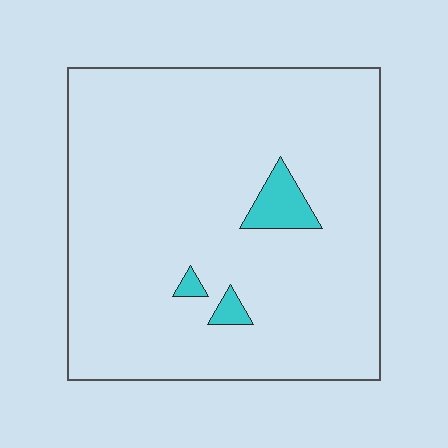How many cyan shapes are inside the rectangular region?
3.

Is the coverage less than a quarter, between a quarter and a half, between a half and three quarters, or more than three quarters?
Less than a quarter.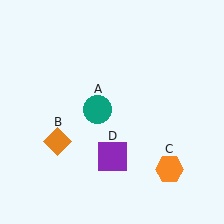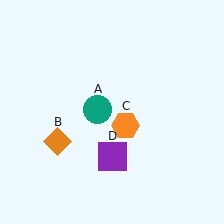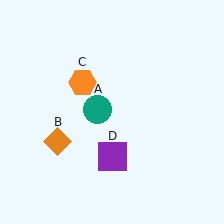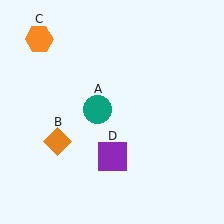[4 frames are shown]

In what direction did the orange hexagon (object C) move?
The orange hexagon (object C) moved up and to the left.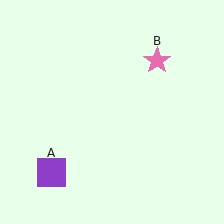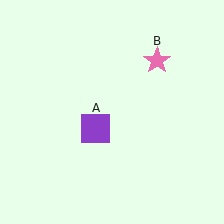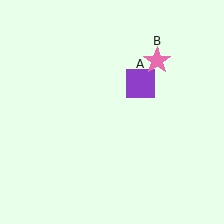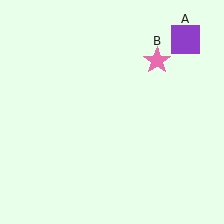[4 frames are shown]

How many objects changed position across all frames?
1 object changed position: purple square (object A).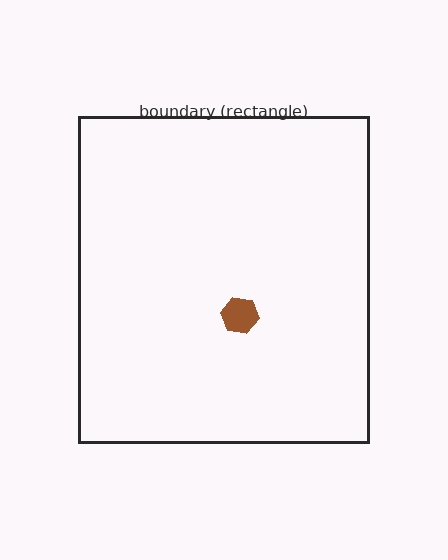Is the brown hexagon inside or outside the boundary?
Inside.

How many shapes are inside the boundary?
1 inside, 0 outside.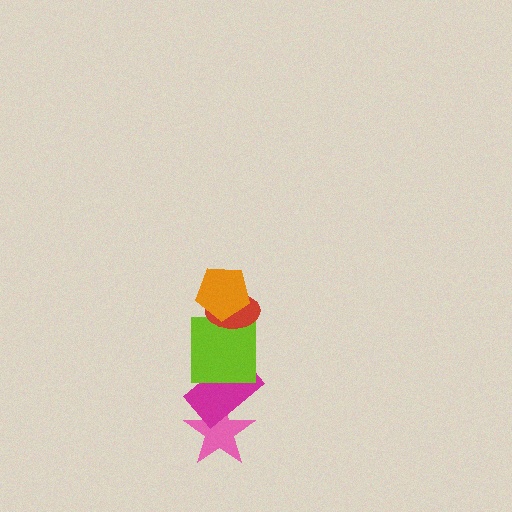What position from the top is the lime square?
The lime square is 3rd from the top.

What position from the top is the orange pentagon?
The orange pentagon is 1st from the top.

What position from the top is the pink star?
The pink star is 5th from the top.